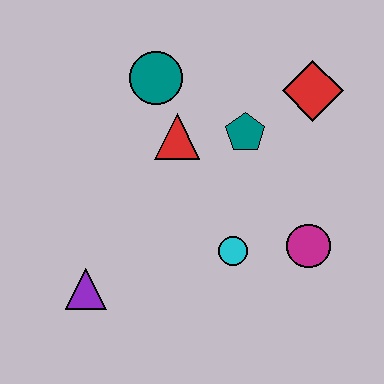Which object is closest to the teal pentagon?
The red triangle is closest to the teal pentagon.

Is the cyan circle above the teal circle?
No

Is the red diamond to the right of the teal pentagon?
Yes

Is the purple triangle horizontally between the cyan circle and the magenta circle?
No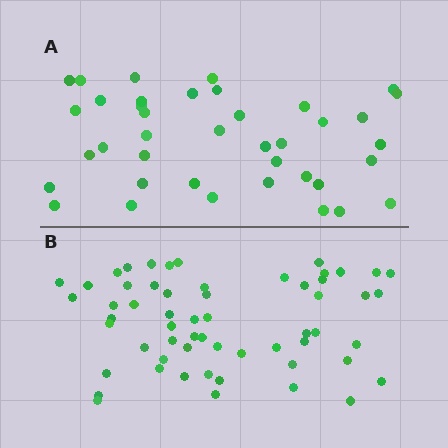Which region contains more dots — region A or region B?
Region B (the bottom region) has more dots.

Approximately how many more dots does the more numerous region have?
Region B has approximately 20 more dots than region A.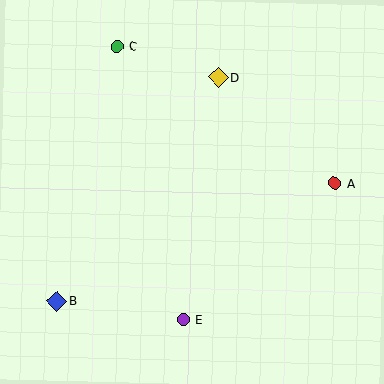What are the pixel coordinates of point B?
Point B is at (57, 301).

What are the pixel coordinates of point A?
Point A is at (335, 184).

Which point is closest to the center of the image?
Point D at (218, 77) is closest to the center.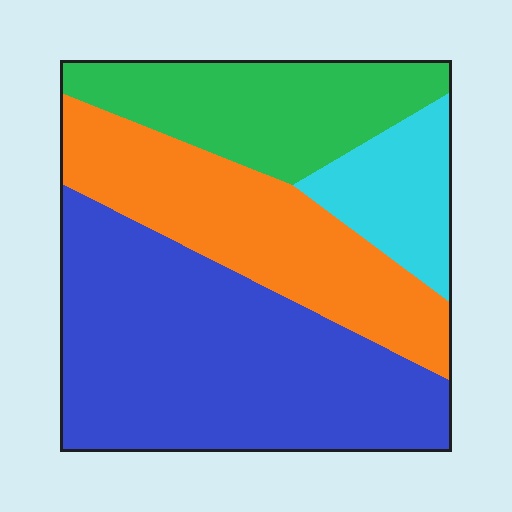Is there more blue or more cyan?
Blue.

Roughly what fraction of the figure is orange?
Orange takes up about one quarter (1/4) of the figure.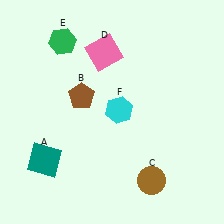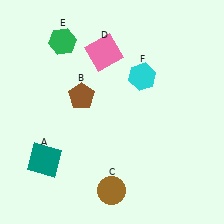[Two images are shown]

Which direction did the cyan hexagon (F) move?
The cyan hexagon (F) moved up.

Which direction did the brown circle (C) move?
The brown circle (C) moved left.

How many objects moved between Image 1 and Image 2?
2 objects moved between the two images.